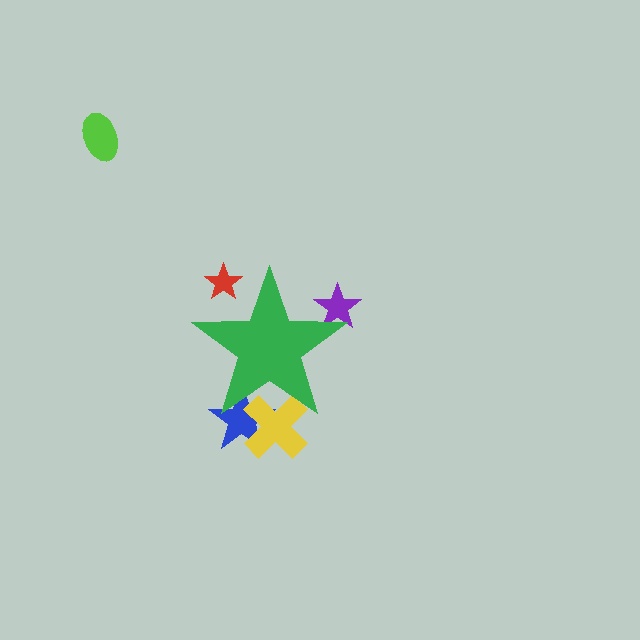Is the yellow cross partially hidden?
Yes, the yellow cross is partially hidden behind the green star.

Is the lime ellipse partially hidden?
No, the lime ellipse is fully visible.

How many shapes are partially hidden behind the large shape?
4 shapes are partially hidden.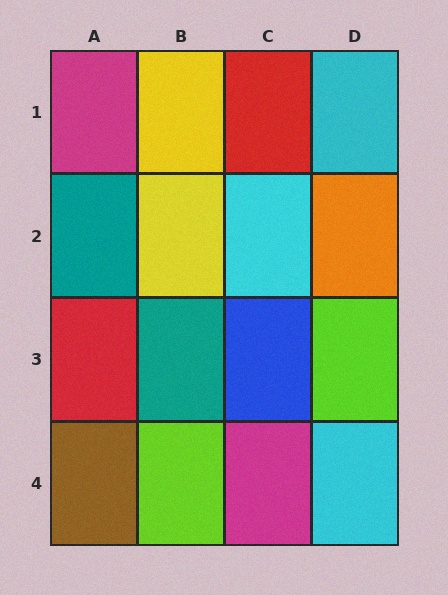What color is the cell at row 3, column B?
Teal.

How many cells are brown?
1 cell is brown.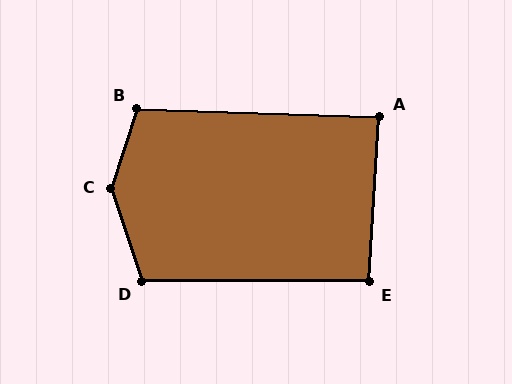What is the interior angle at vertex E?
Approximately 93 degrees (approximately right).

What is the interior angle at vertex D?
Approximately 108 degrees (obtuse).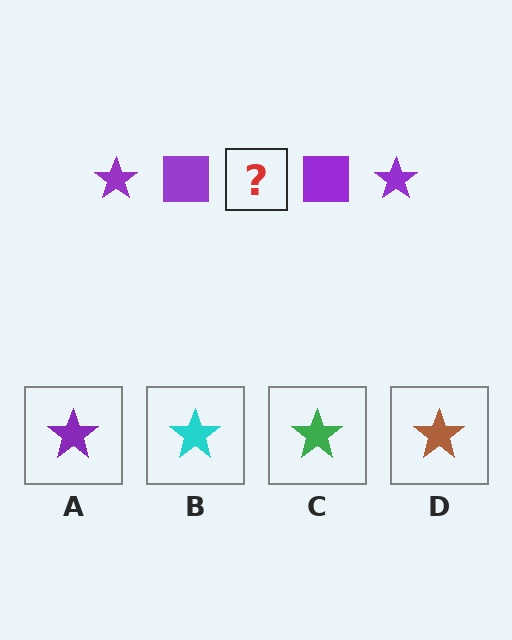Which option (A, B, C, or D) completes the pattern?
A.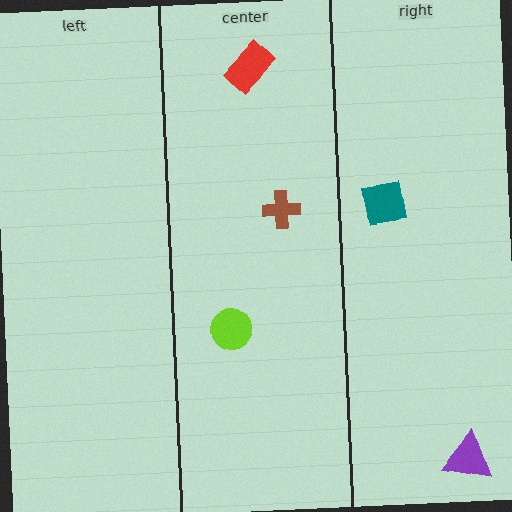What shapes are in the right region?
The teal square, the purple triangle.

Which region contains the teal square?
The right region.